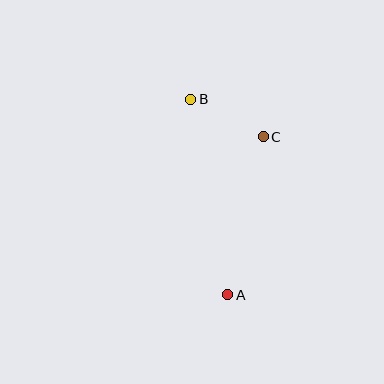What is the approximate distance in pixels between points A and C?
The distance between A and C is approximately 162 pixels.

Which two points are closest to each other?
Points B and C are closest to each other.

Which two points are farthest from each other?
Points A and B are farthest from each other.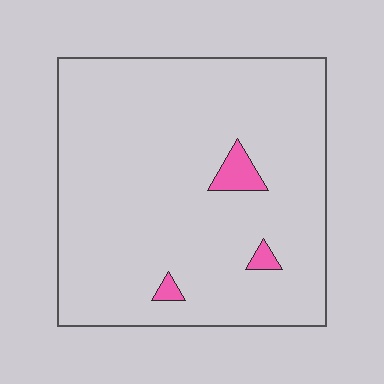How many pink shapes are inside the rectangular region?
3.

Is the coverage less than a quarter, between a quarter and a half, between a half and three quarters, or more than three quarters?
Less than a quarter.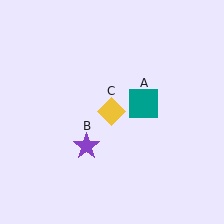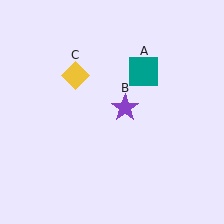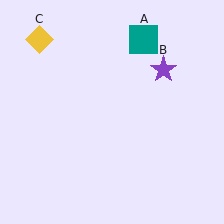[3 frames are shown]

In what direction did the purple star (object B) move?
The purple star (object B) moved up and to the right.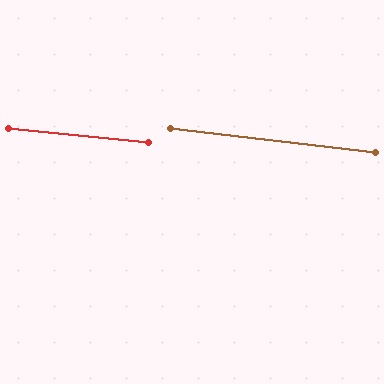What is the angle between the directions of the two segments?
Approximately 1 degree.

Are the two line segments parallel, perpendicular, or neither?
Parallel — their directions differ by only 0.7°.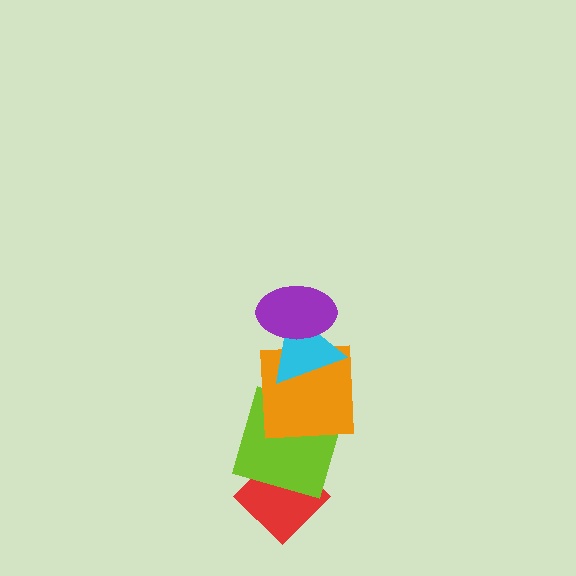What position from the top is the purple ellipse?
The purple ellipse is 1st from the top.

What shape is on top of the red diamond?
The lime square is on top of the red diamond.